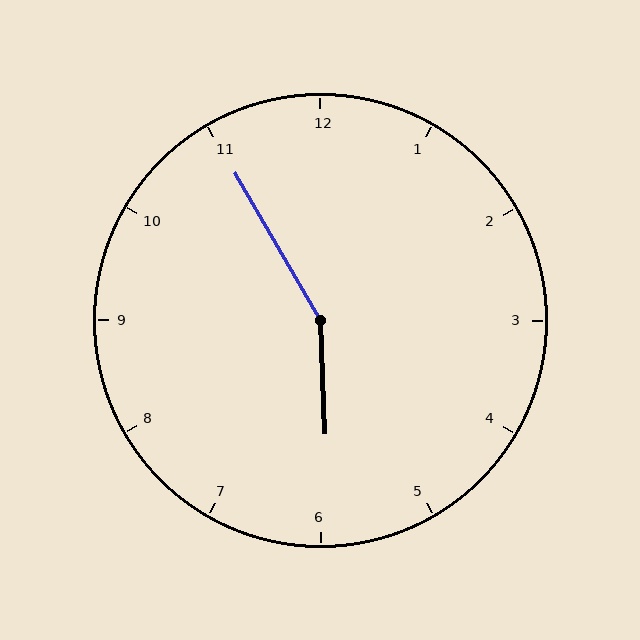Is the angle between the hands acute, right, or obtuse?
It is obtuse.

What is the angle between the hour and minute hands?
Approximately 152 degrees.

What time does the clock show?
5:55.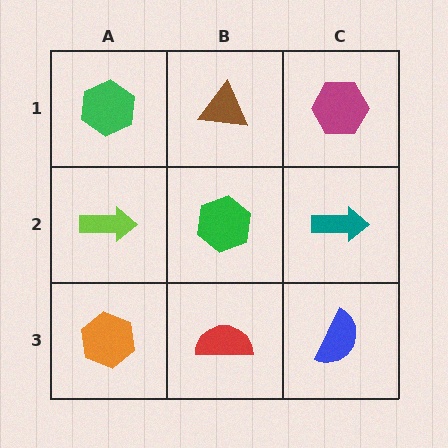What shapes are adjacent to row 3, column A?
A lime arrow (row 2, column A), a red semicircle (row 3, column B).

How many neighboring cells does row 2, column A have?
3.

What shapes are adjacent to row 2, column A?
A green hexagon (row 1, column A), an orange hexagon (row 3, column A), a green hexagon (row 2, column B).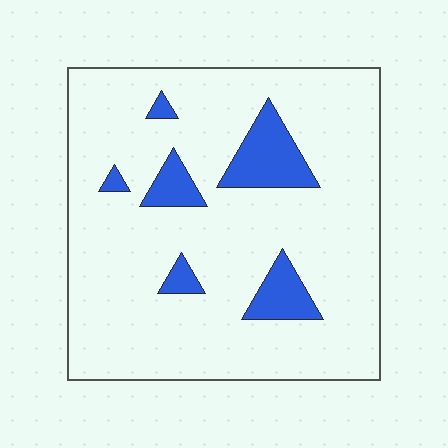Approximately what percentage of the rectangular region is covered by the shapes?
Approximately 10%.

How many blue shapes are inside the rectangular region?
6.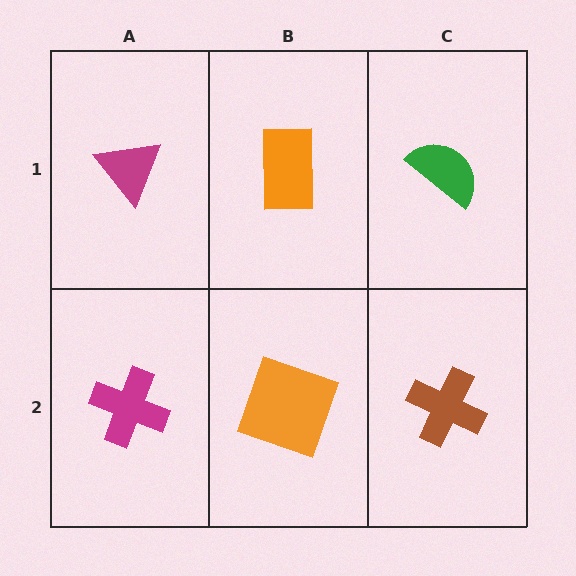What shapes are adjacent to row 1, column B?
An orange square (row 2, column B), a magenta triangle (row 1, column A), a green semicircle (row 1, column C).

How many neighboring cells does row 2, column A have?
2.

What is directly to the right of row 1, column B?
A green semicircle.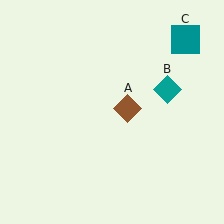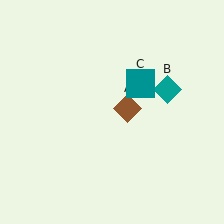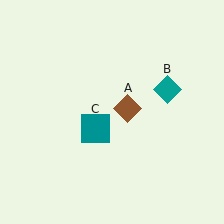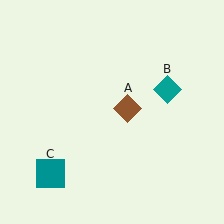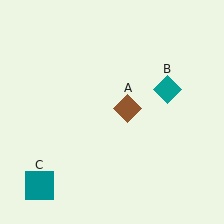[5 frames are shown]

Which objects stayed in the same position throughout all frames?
Brown diamond (object A) and teal diamond (object B) remained stationary.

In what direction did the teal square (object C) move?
The teal square (object C) moved down and to the left.